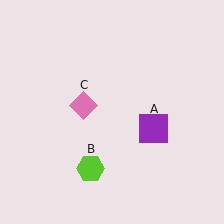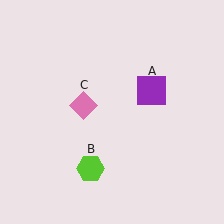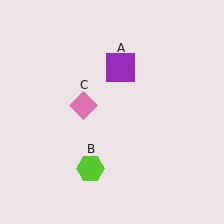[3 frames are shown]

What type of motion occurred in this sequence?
The purple square (object A) rotated counterclockwise around the center of the scene.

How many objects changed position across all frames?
1 object changed position: purple square (object A).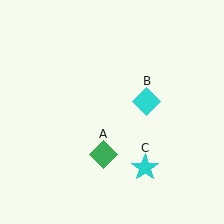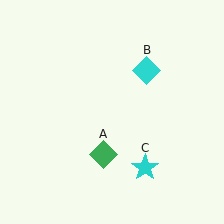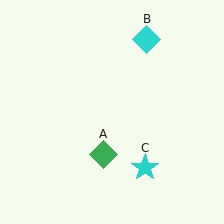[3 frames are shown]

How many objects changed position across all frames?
1 object changed position: cyan diamond (object B).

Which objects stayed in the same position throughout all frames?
Green diamond (object A) and cyan star (object C) remained stationary.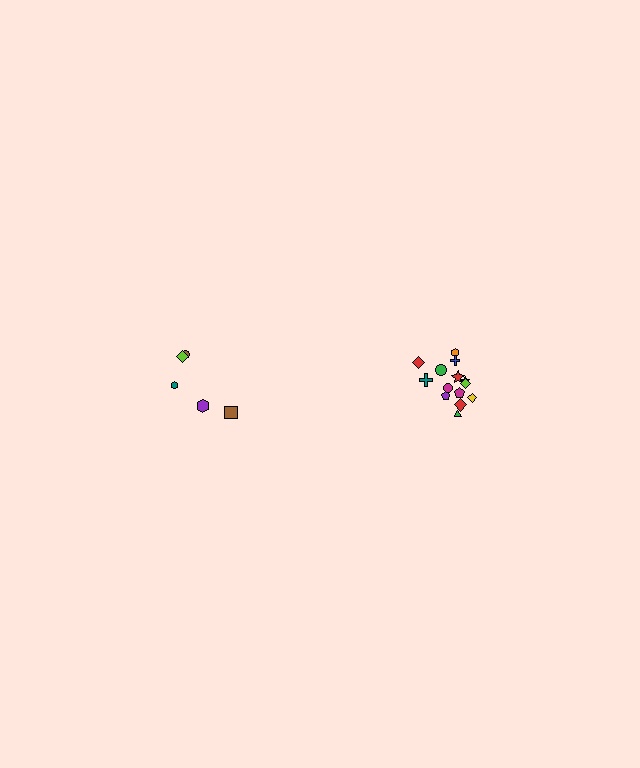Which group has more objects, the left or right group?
The right group.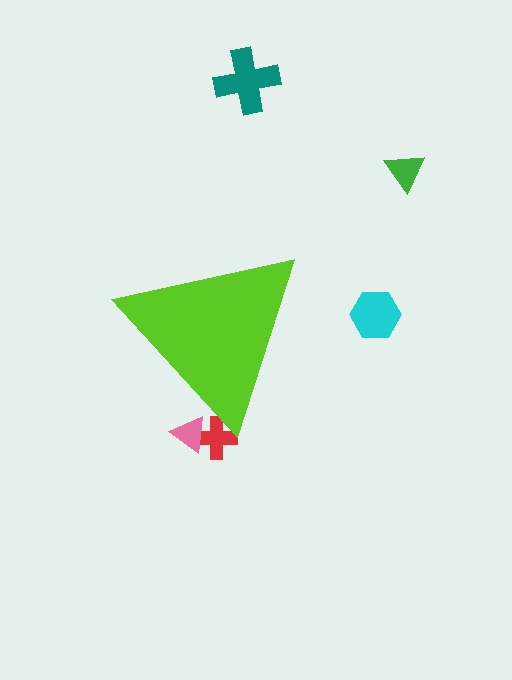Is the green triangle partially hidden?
No, the green triangle is fully visible.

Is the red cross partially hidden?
Yes, the red cross is partially hidden behind the lime triangle.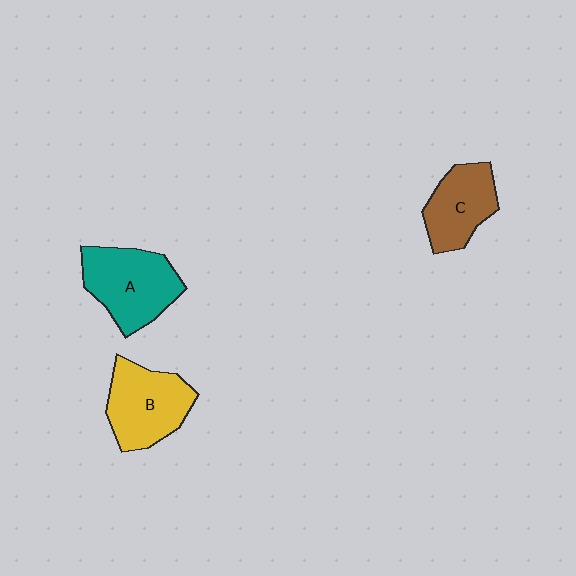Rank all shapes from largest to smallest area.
From largest to smallest: A (teal), B (yellow), C (brown).